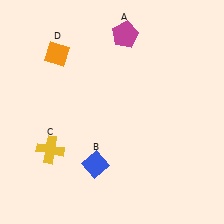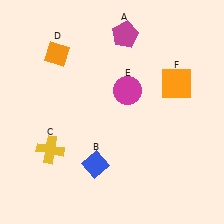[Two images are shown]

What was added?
A magenta circle (E), an orange square (F) were added in Image 2.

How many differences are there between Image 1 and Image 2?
There are 2 differences between the two images.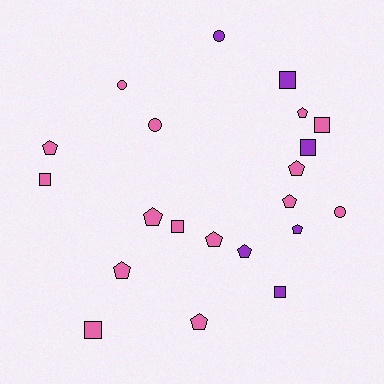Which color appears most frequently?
Pink, with 15 objects.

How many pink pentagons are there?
There are 8 pink pentagons.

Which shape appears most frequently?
Pentagon, with 10 objects.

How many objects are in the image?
There are 21 objects.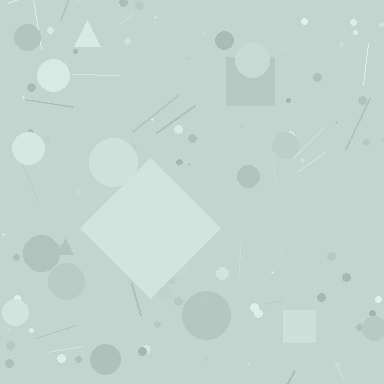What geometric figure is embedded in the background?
A diamond is embedded in the background.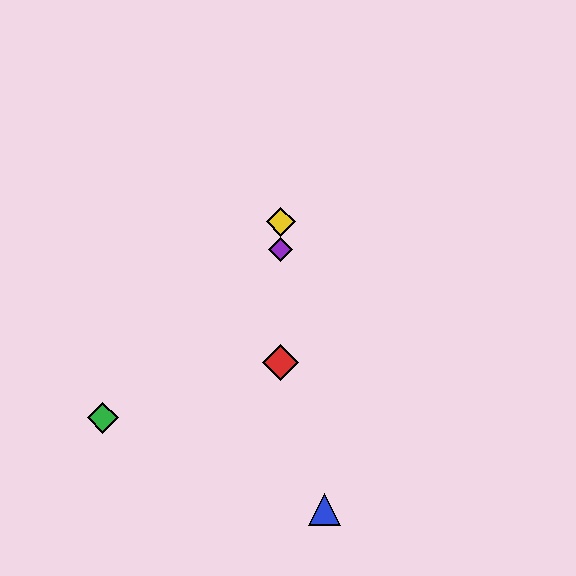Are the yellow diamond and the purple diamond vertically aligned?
Yes, both are at x≈281.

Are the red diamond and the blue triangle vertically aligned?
No, the red diamond is at x≈281 and the blue triangle is at x≈325.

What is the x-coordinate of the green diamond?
The green diamond is at x≈103.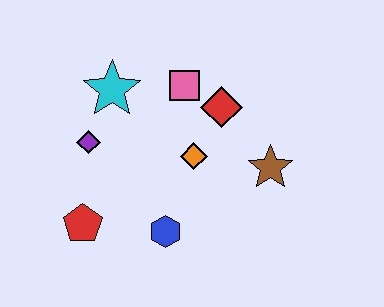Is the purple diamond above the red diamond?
No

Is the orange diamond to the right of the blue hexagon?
Yes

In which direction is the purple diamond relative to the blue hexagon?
The purple diamond is above the blue hexagon.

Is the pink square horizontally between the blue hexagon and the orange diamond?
Yes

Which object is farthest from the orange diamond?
The red pentagon is farthest from the orange diamond.